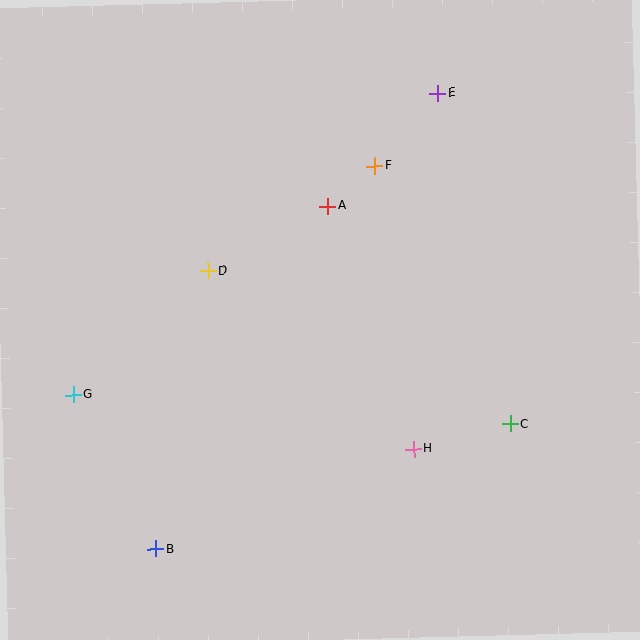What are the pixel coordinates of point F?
Point F is at (375, 166).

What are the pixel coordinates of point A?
Point A is at (328, 206).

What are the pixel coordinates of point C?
Point C is at (510, 424).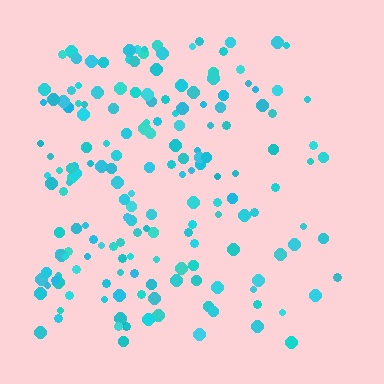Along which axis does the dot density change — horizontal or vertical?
Horizontal.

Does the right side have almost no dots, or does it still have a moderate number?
Still a moderate number, just noticeably fewer than the left.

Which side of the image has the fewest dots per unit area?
The right.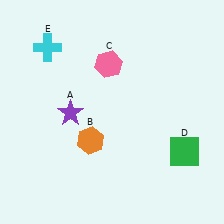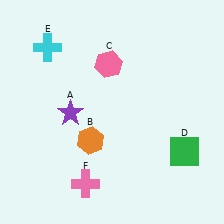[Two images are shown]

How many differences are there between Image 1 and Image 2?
There is 1 difference between the two images.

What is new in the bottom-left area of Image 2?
A pink cross (F) was added in the bottom-left area of Image 2.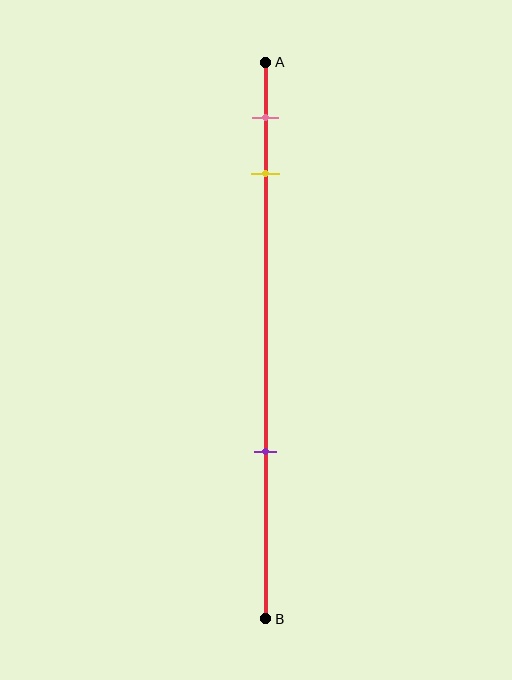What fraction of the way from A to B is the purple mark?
The purple mark is approximately 70% (0.7) of the way from A to B.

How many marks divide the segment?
There are 3 marks dividing the segment.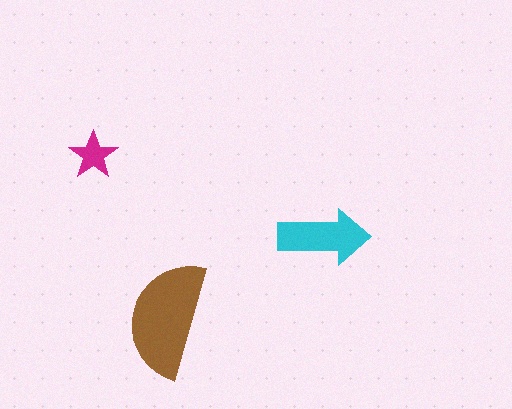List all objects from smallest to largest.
The magenta star, the cyan arrow, the brown semicircle.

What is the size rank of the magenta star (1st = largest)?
3rd.